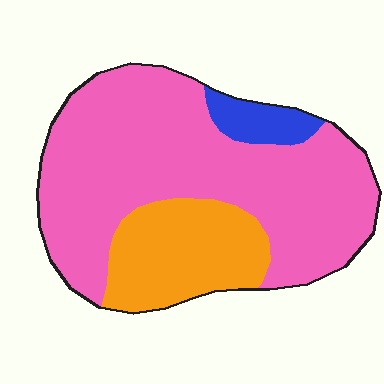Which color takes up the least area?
Blue, at roughly 5%.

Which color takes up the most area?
Pink, at roughly 70%.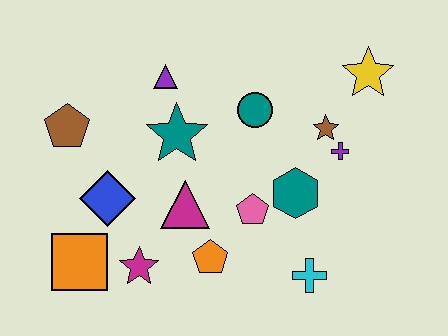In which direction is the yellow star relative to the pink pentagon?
The yellow star is above the pink pentagon.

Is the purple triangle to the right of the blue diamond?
Yes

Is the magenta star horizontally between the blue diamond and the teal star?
Yes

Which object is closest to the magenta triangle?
The orange pentagon is closest to the magenta triangle.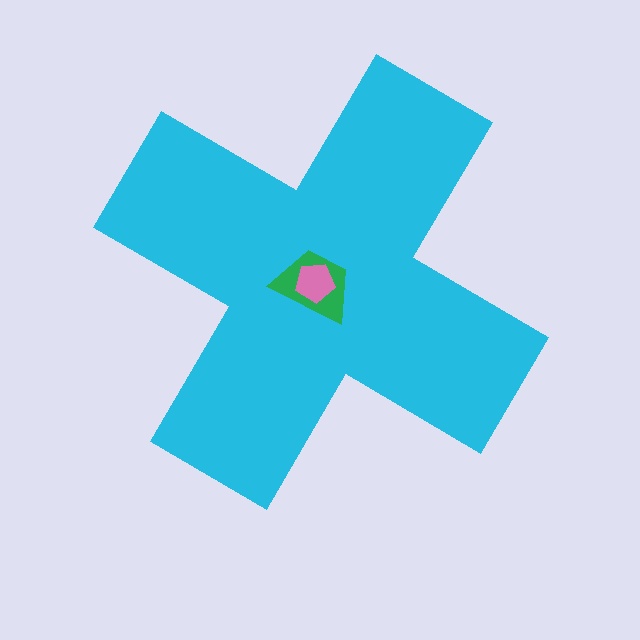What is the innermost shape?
The pink pentagon.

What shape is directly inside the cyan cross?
The green trapezoid.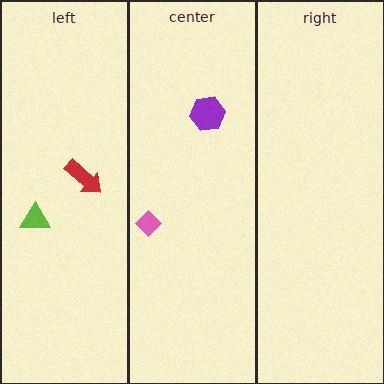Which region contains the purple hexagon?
The center region.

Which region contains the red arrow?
The left region.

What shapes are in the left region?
The lime triangle, the red arrow.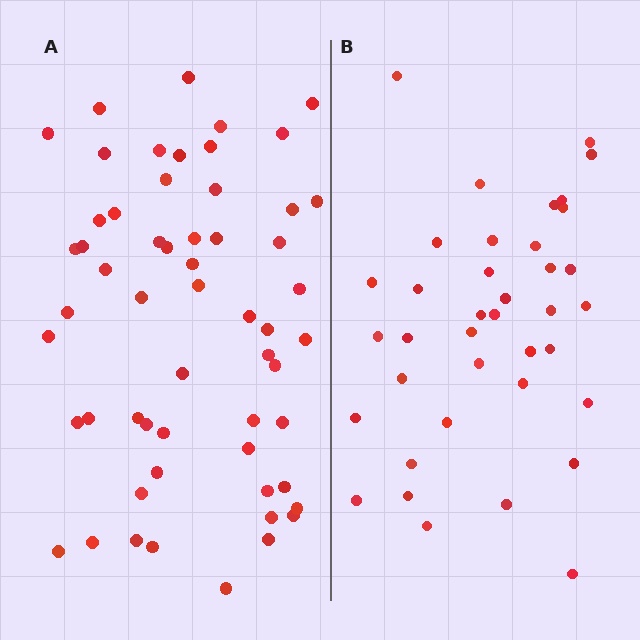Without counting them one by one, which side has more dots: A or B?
Region A (the left region) has more dots.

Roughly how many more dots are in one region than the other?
Region A has approximately 20 more dots than region B.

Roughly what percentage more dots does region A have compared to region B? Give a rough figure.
About 50% more.